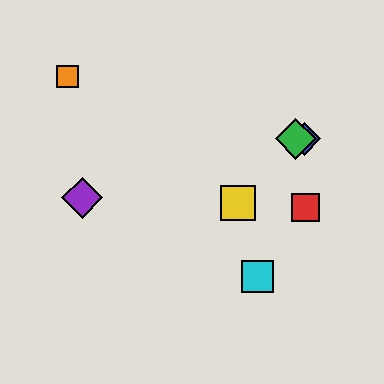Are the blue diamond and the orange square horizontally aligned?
No, the blue diamond is at y≈139 and the orange square is at y≈76.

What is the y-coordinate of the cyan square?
The cyan square is at y≈276.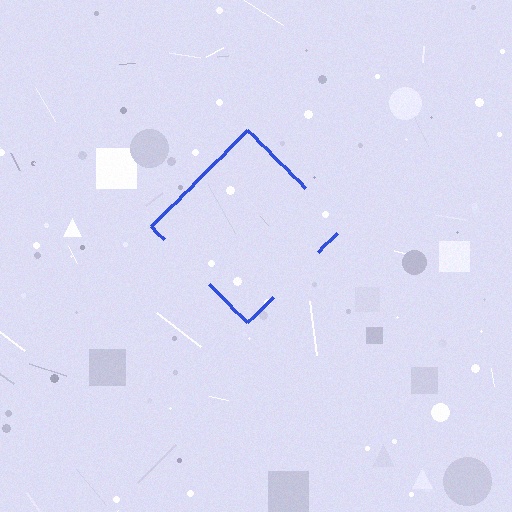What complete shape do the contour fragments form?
The contour fragments form a diamond.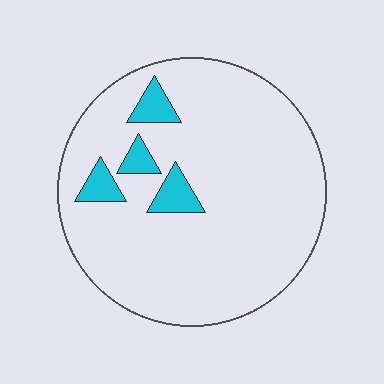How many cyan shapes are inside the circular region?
4.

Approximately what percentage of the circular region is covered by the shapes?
Approximately 10%.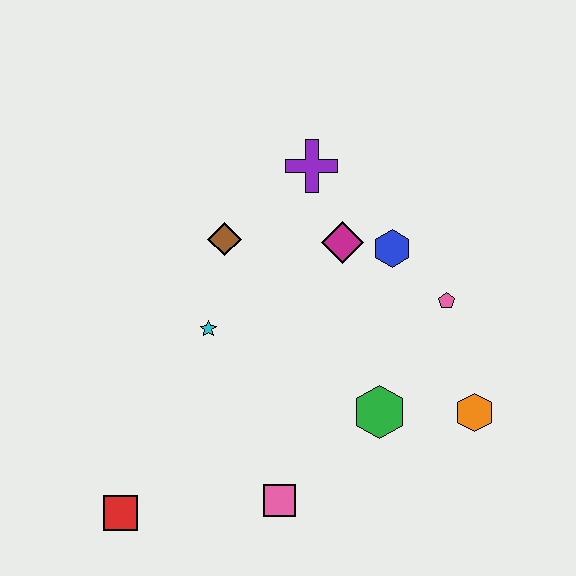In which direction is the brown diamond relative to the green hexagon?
The brown diamond is above the green hexagon.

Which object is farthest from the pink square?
The purple cross is farthest from the pink square.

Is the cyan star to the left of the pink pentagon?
Yes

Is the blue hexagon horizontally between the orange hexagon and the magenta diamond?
Yes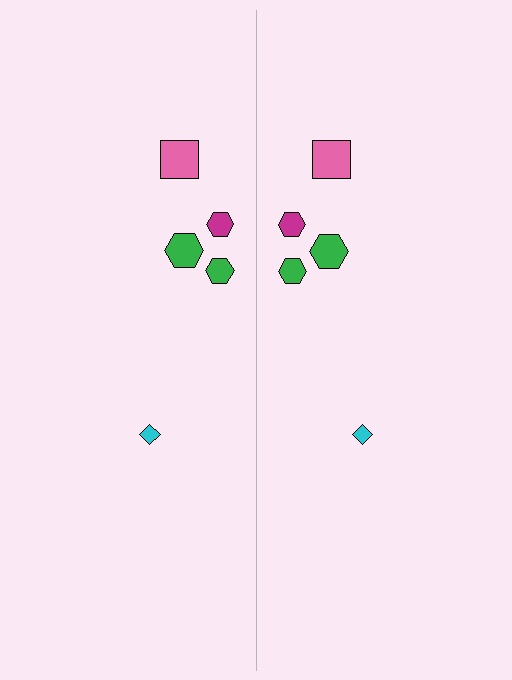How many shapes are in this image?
There are 10 shapes in this image.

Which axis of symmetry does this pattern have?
The pattern has a vertical axis of symmetry running through the center of the image.